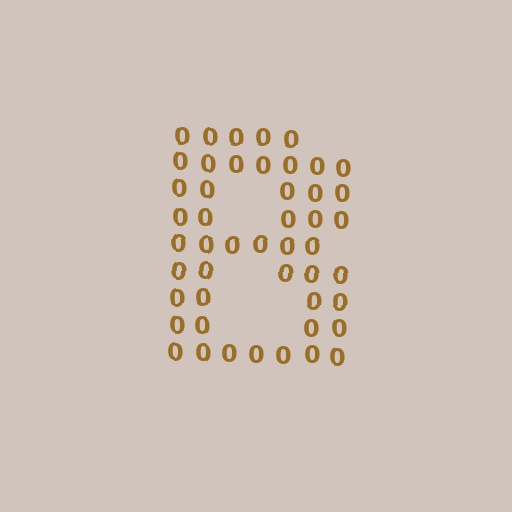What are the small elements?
The small elements are digit 0's.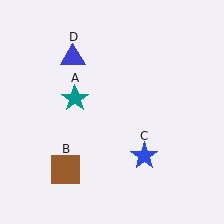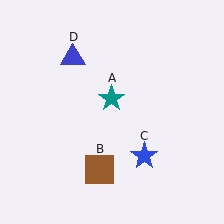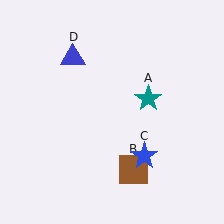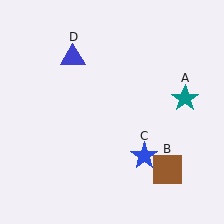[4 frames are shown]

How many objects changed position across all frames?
2 objects changed position: teal star (object A), brown square (object B).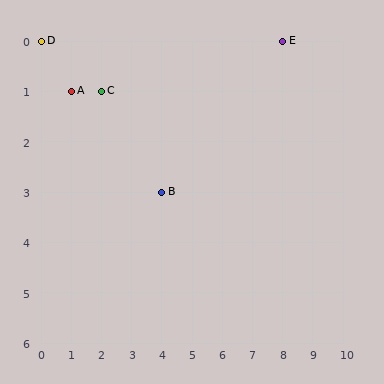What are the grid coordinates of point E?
Point E is at grid coordinates (8, 0).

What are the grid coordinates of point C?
Point C is at grid coordinates (2, 1).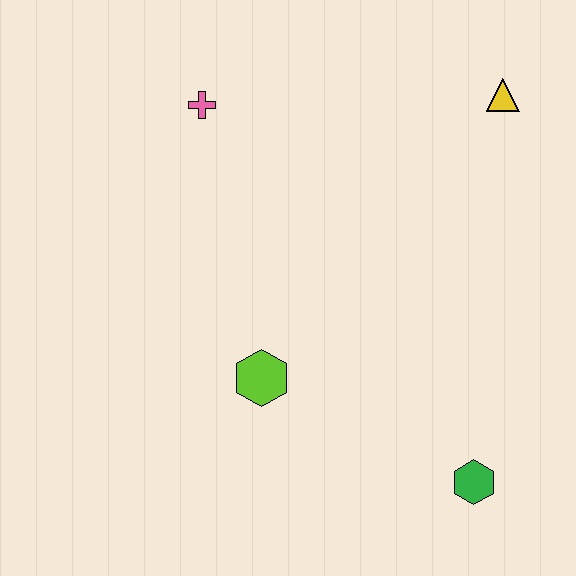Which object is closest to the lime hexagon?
The green hexagon is closest to the lime hexagon.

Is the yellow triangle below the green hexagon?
No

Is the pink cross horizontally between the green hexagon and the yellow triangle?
No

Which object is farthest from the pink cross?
The green hexagon is farthest from the pink cross.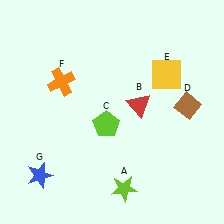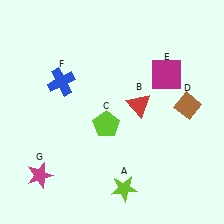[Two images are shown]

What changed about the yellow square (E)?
In Image 1, E is yellow. In Image 2, it changed to magenta.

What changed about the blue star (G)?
In Image 1, G is blue. In Image 2, it changed to magenta.